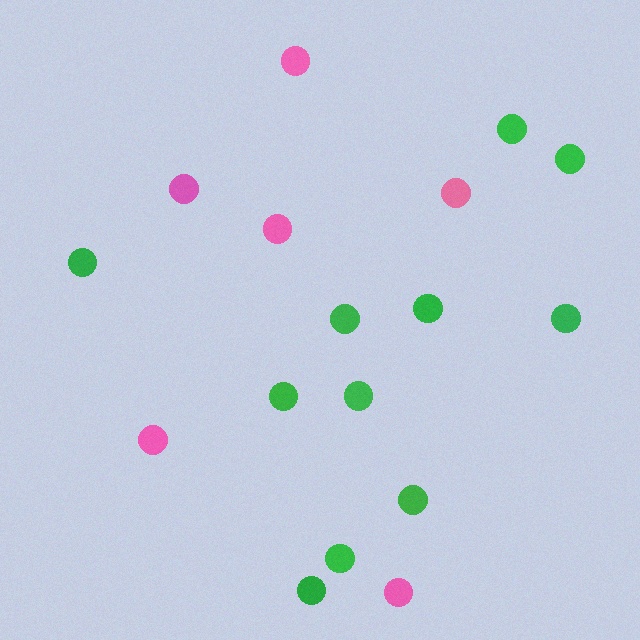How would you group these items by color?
There are 2 groups: one group of pink circles (6) and one group of green circles (11).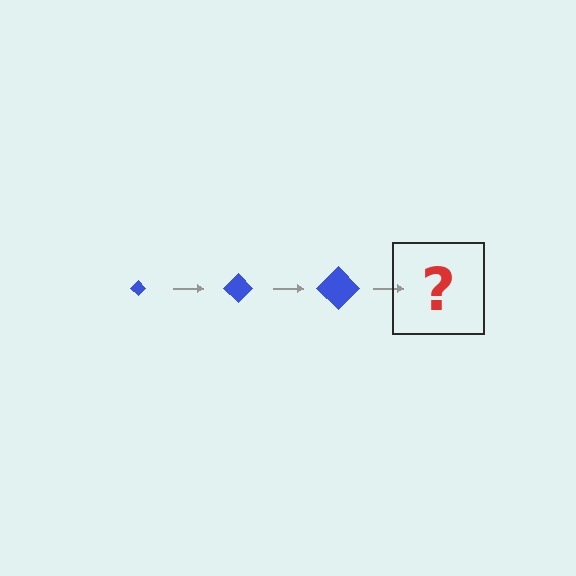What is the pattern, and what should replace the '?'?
The pattern is that the diamond gets progressively larger each step. The '?' should be a blue diamond, larger than the previous one.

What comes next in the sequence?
The next element should be a blue diamond, larger than the previous one.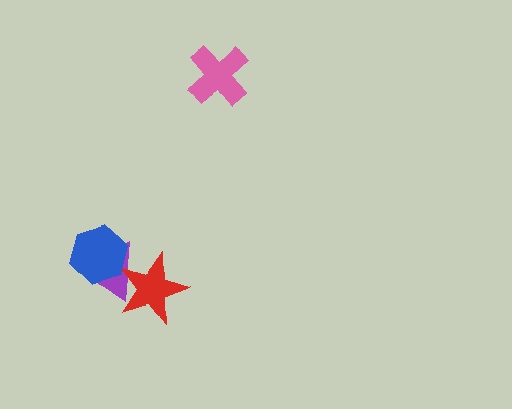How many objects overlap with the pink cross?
0 objects overlap with the pink cross.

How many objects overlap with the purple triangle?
2 objects overlap with the purple triangle.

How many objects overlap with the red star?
1 object overlaps with the red star.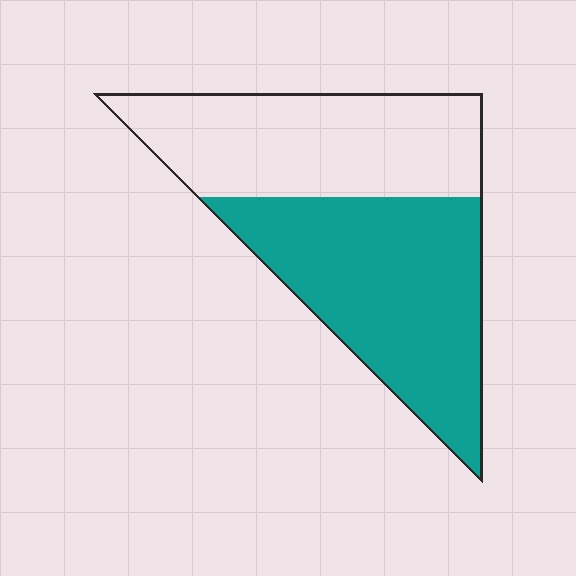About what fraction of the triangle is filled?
About one half (1/2).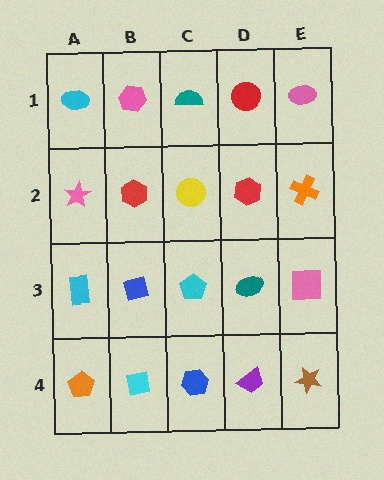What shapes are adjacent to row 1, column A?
A pink star (row 2, column A), a pink hexagon (row 1, column B).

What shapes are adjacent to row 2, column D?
A red circle (row 1, column D), a teal ellipse (row 3, column D), a yellow circle (row 2, column C), an orange cross (row 2, column E).